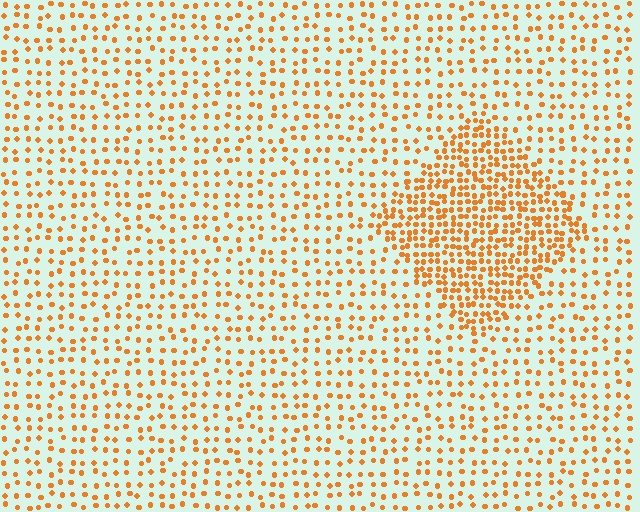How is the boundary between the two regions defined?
The boundary is defined by a change in element density (approximately 2.3x ratio). All elements are the same color, size, and shape.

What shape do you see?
I see a diamond.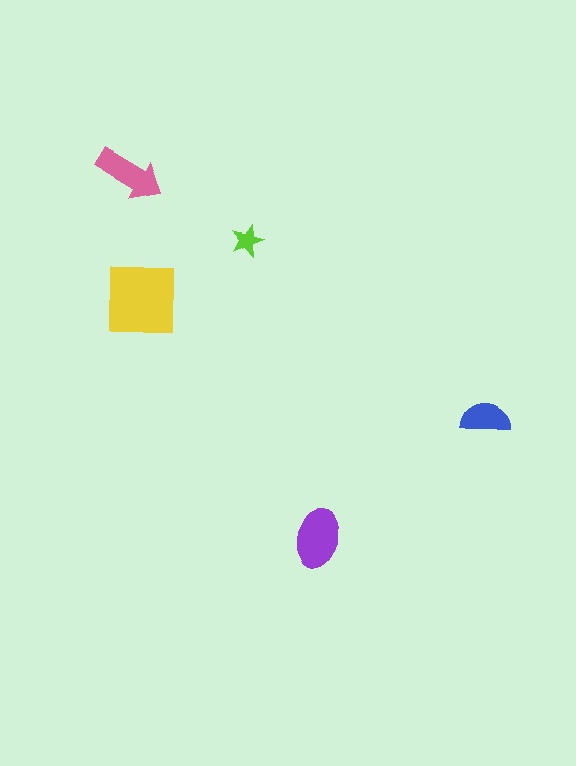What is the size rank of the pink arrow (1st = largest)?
3rd.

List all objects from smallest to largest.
The lime star, the blue semicircle, the pink arrow, the purple ellipse, the yellow square.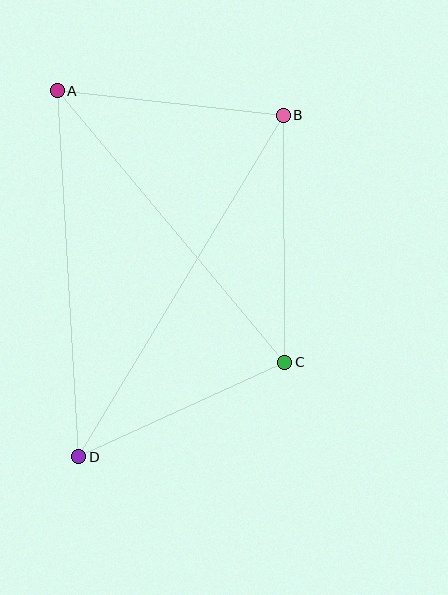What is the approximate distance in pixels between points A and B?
The distance between A and B is approximately 227 pixels.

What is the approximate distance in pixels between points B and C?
The distance between B and C is approximately 247 pixels.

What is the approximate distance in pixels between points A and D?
The distance between A and D is approximately 367 pixels.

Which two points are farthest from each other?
Points B and D are farthest from each other.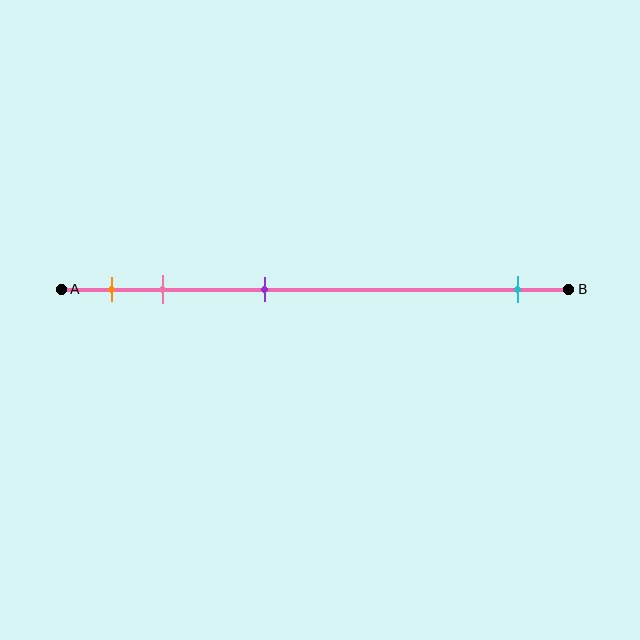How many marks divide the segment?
There are 4 marks dividing the segment.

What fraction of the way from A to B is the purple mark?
The purple mark is approximately 40% (0.4) of the way from A to B.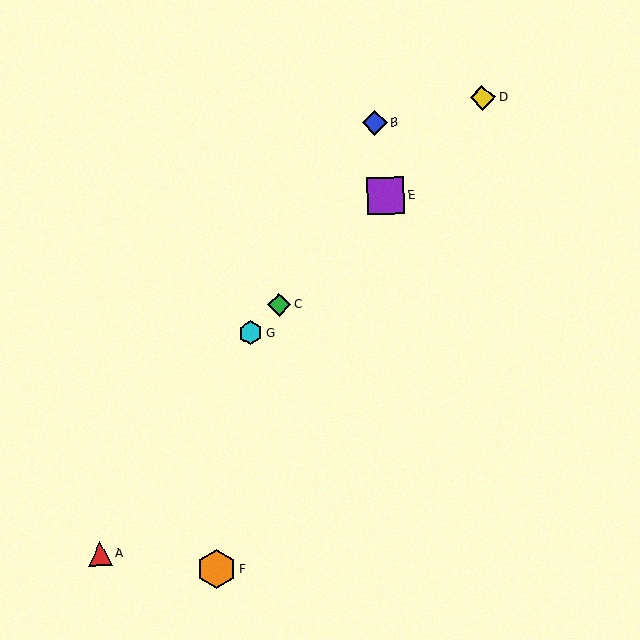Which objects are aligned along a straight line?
Objects C, D, E, G are aligned along a straight line.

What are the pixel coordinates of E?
Object E is at (386, 196).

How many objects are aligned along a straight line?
4 objects (C, D, E, G) are aligned along a straight line.